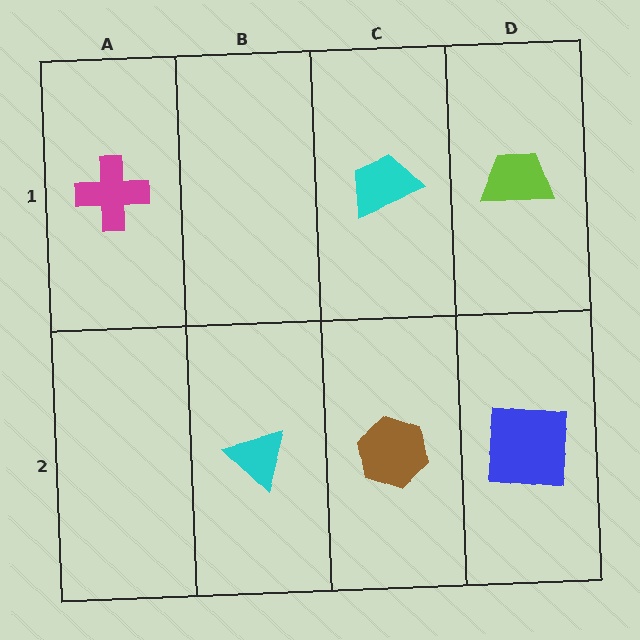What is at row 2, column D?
A blue square.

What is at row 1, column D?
A lime trapezoid.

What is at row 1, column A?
A magenta cross.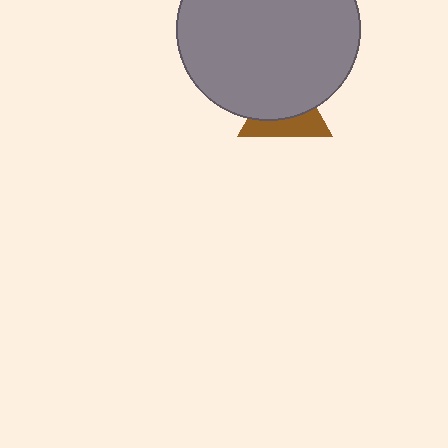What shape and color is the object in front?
The object in front is a gray circle.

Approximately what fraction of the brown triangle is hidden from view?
Roughly 58% of the brown triangle is hidden behind the gray circle.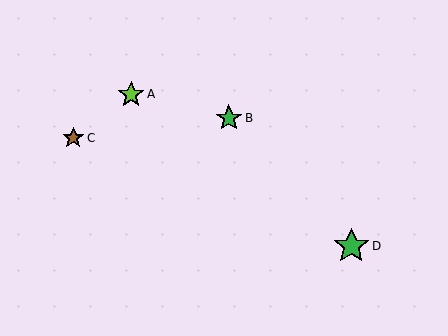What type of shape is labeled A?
Shape A is a lime star.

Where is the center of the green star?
The center of the green star is at (229, 118).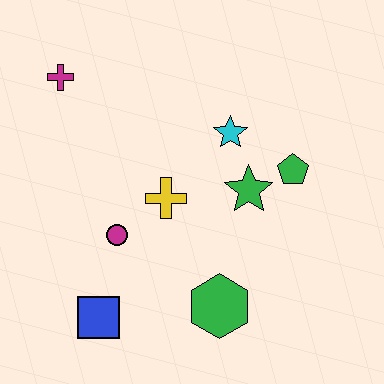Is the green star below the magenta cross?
Yes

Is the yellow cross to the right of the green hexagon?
No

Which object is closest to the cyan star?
The green star is closest to the cyan star.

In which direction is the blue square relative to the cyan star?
The blue square is below the cyan star.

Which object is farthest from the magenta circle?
The green pentagon is farthest from the magenta circle.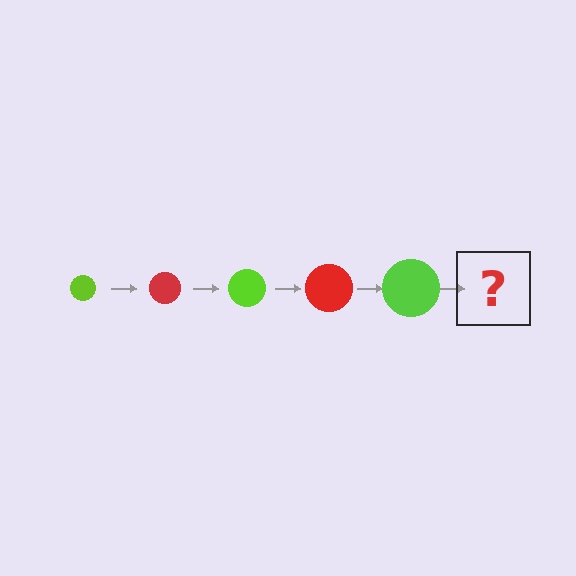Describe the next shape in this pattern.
It should be a red circle, larger than the previous one.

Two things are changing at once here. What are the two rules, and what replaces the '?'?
The two rules are that the circle grows larger each step and the color cycles through lime and red. The '?' should be a red circle, larger than the previous one.